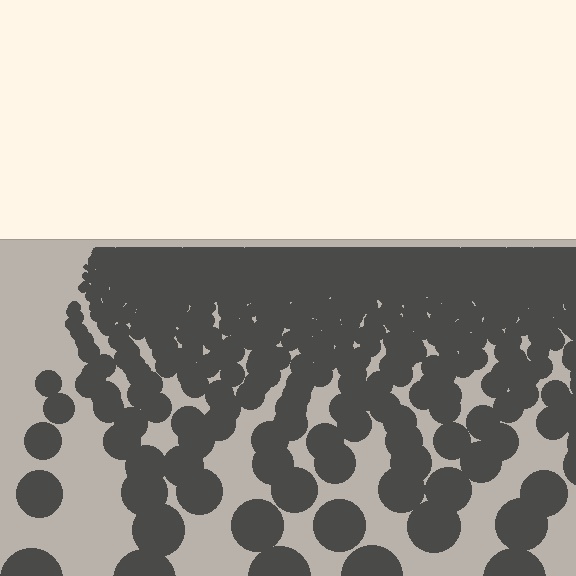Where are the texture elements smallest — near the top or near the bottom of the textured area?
Near the top.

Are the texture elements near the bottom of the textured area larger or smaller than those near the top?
Larger. Near the bottom, elements are closer to the viewer and appear at a bigger on-screen size.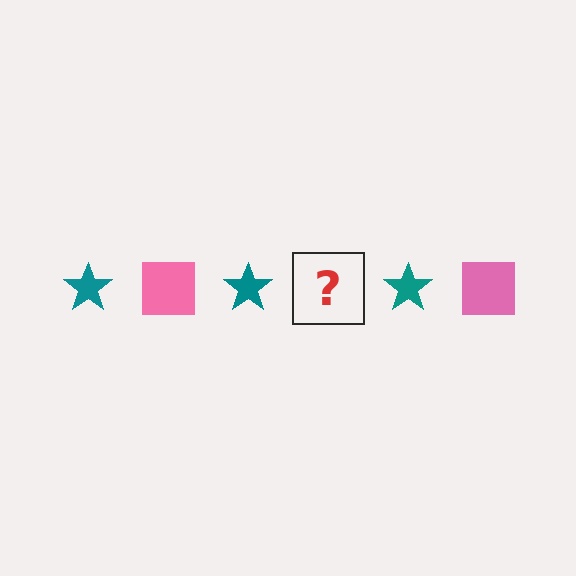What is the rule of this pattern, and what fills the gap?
The rule is that the pattern alternates between teal star and pink square. The gap should be filled with a pink square.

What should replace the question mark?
The question mark should be replaced with a pink square.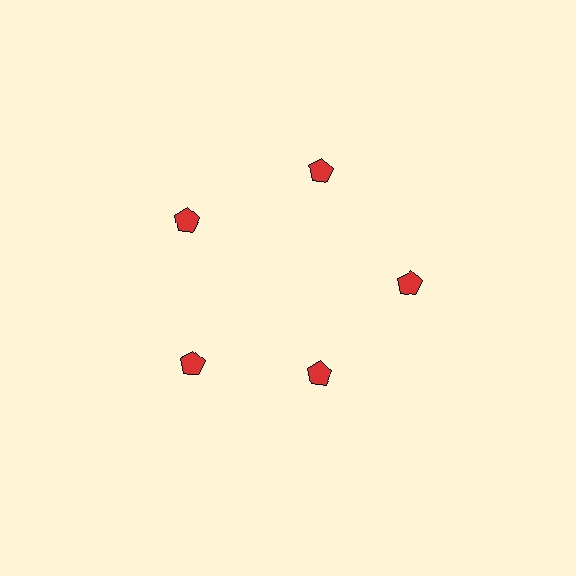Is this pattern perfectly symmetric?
No. The 5 red pentagons are arranged in a ring, but one element near the 5 o'clock position is pulled inward toward the center, breaking the 5-fold rotational symmetry.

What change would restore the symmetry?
The symmetry would be restored by moving it outward, back onto the ring so that all 5 pentagons sit at equal angles and equal distance from the center.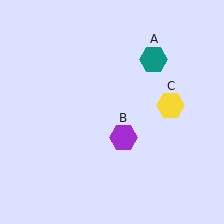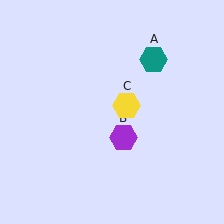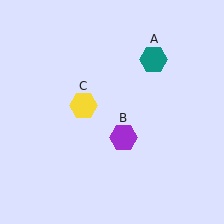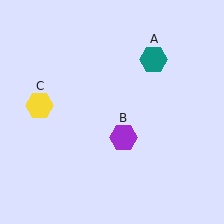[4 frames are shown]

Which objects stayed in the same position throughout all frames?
Teal hexagon (object A) and purple hexagon (object B) remained stationary.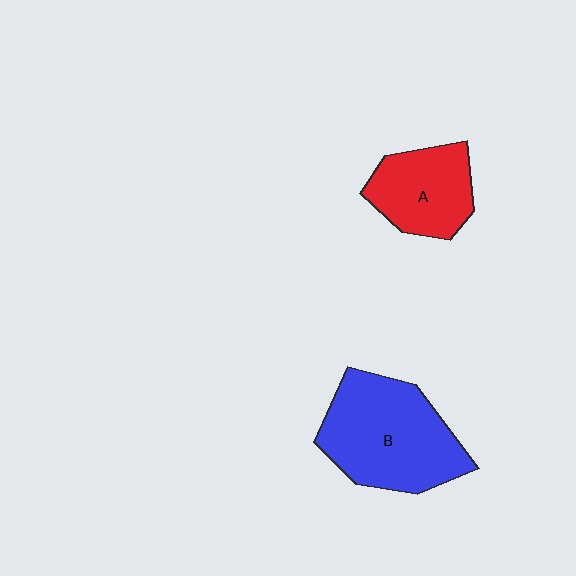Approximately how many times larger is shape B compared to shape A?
Approximately 1.6 times.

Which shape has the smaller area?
Shape A (red).